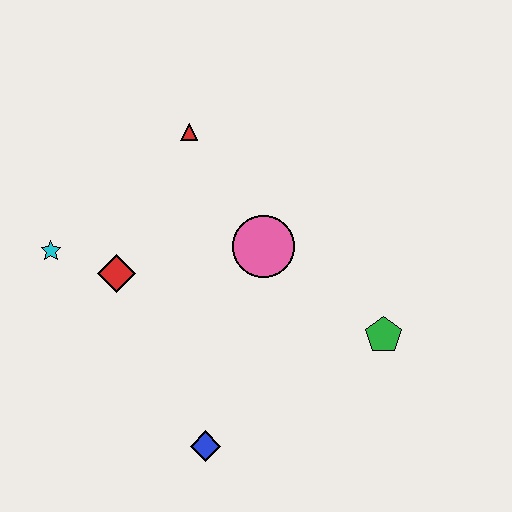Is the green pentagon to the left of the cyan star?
No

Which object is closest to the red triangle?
The pink circle is closest to the red triangle.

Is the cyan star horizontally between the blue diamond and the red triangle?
No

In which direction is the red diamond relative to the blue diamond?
The red diamond is above the blue diamond.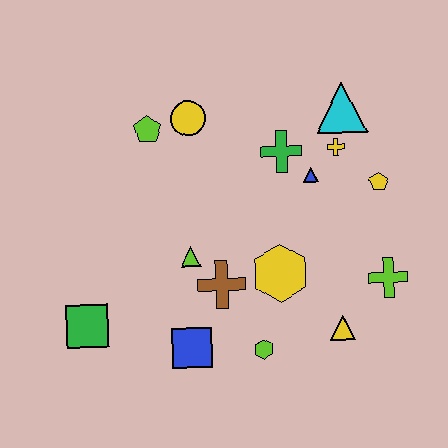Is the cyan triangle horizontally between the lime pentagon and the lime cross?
Yes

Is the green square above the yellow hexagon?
No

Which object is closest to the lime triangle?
The brown cross is closest to the lime triangle.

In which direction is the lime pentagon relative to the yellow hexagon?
The lime pentagon is above the yellow hexagon.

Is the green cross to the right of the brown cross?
Yes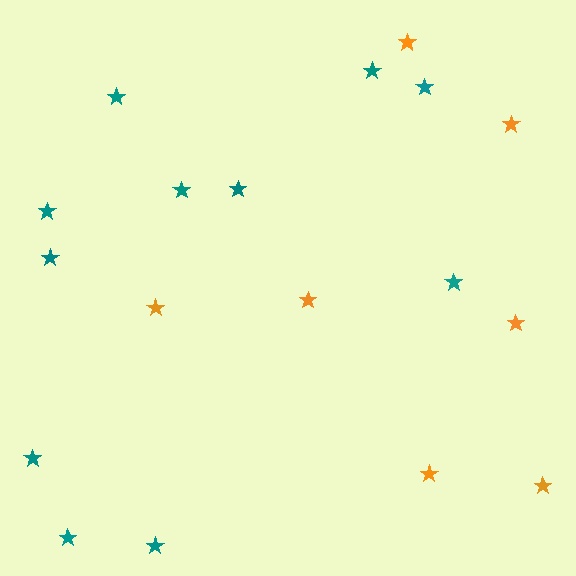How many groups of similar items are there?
There are 2 groups: one group of orange stars (7) and one group of teal stars (11).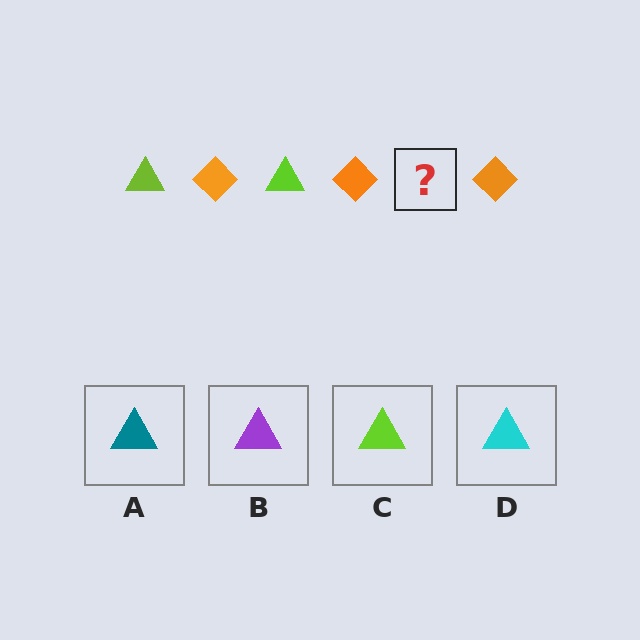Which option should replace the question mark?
Option C.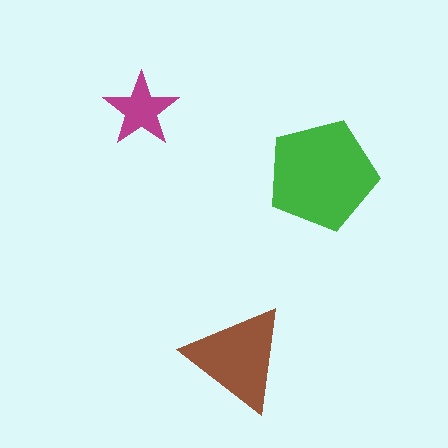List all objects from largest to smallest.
The green pentagon, the brown triangle, the magenta star.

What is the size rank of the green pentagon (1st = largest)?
1st.